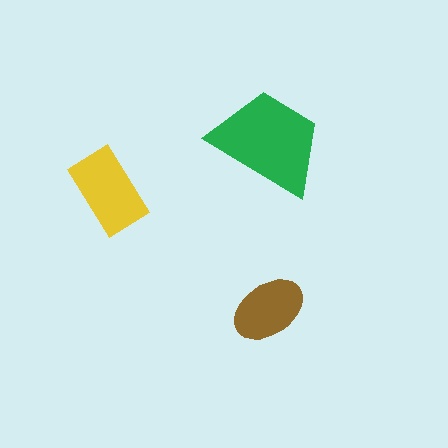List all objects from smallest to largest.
The brown ellipse, the yellow rectangle, the green trapezoid.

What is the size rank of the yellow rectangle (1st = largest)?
2nd.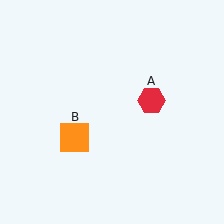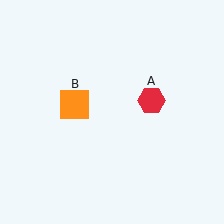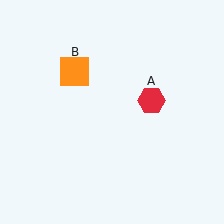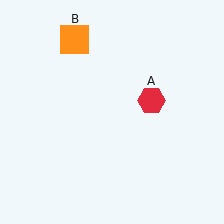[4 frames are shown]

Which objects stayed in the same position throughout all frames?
Red hexagon (object A) remained stationary.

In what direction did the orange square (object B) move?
The orange square (object B) moved up.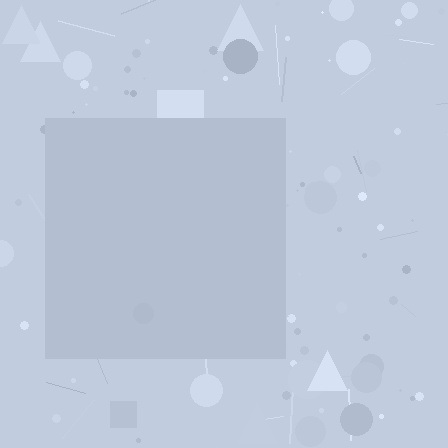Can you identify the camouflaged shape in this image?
The camouflaged shape is a square.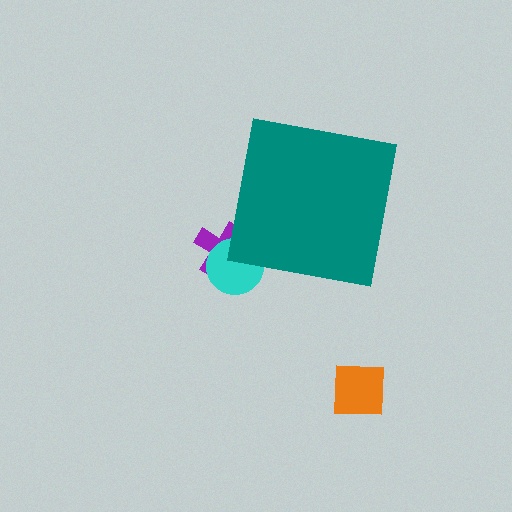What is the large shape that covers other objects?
A teal square.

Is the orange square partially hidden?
No, the orange square is fully visible.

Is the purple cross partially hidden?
Yes, the purple cross is partially hidden behind the teal square.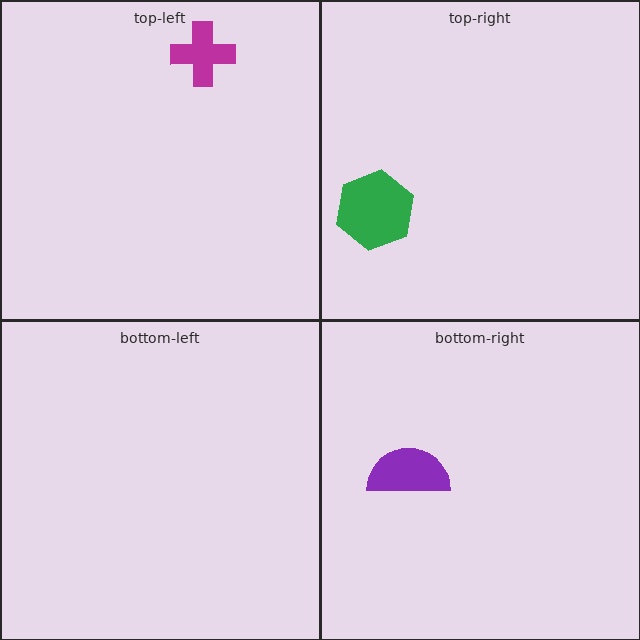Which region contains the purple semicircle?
The bottom-right region.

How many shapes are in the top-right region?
1.